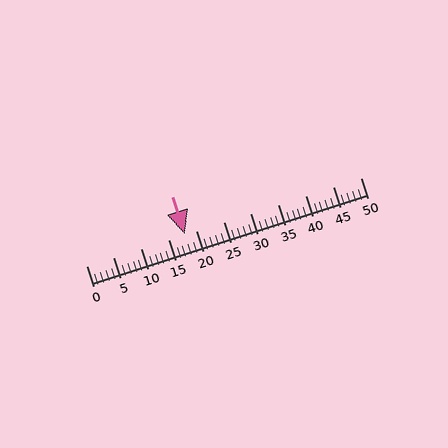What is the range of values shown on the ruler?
The ruler shows values from 0 to 50.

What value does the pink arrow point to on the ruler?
The pink arrow points to approximately 18.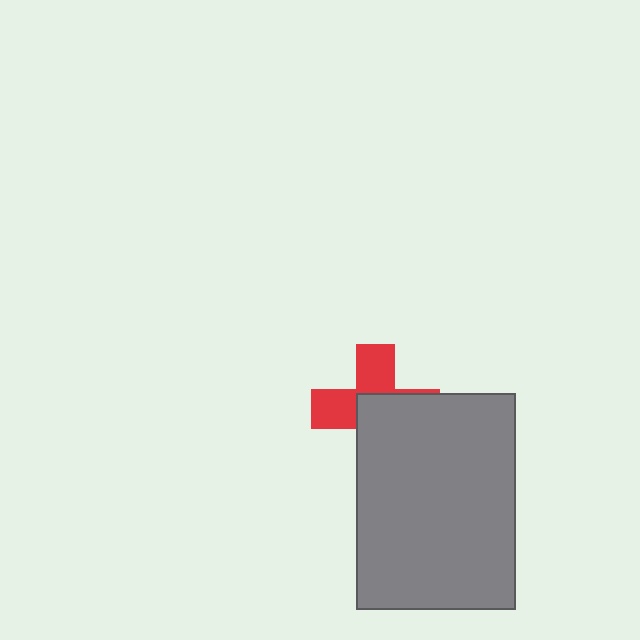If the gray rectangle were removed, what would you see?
You would see the complete red cross.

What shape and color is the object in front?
The object in front is a gray rectangle.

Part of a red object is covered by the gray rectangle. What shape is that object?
It is a cross.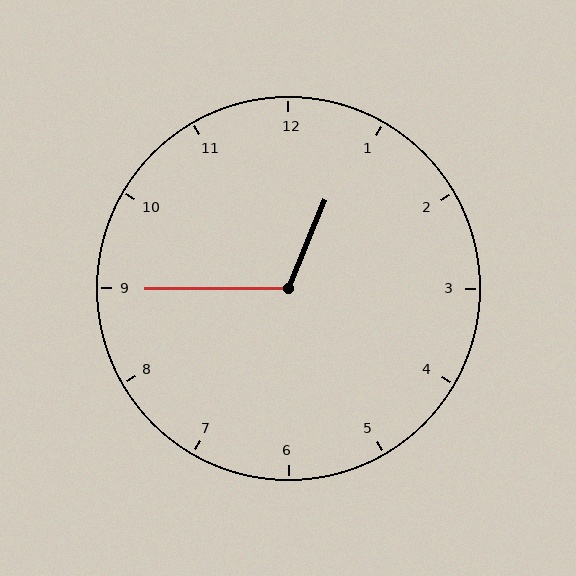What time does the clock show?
12:45.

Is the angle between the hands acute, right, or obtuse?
It is obtuse.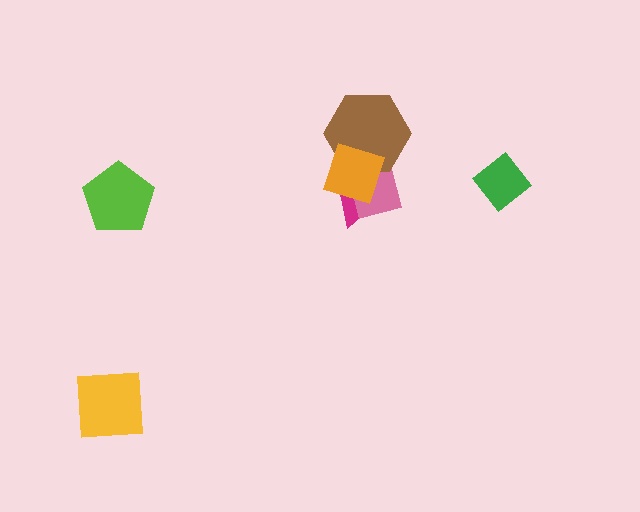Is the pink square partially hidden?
Yes, it is partially covered by another shape.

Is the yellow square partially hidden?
No, no other shape covers it.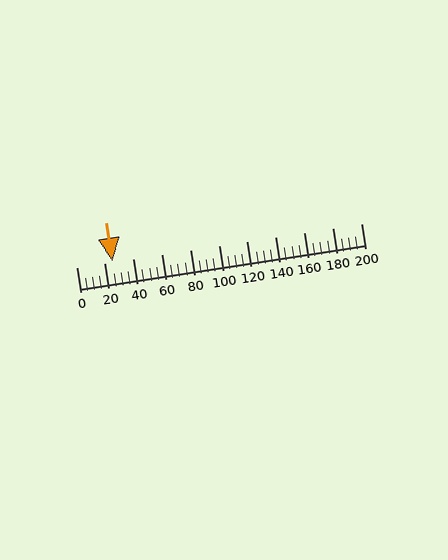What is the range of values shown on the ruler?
The ruler shows values from 0 to 200.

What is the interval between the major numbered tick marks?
The major tick marks are spaced 20 units apart.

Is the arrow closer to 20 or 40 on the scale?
The arrow is closer to 20.